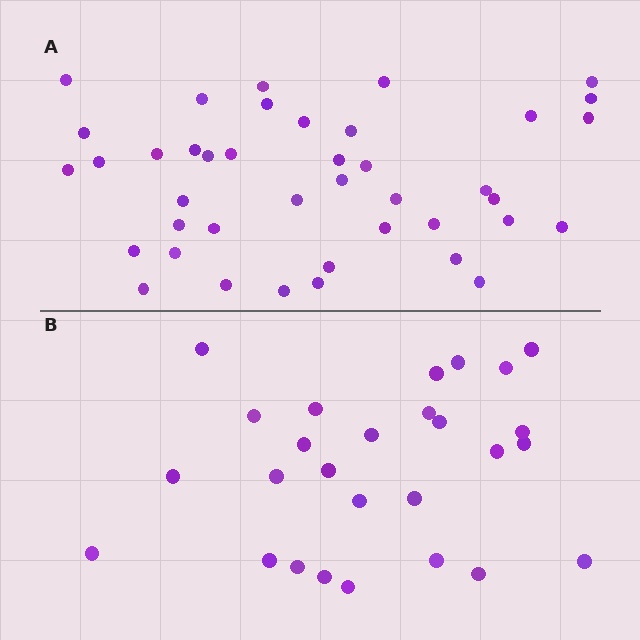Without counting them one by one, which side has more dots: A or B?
Region A (the top region) has more dots.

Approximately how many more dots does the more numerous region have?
Region A has approximately 15 more dots than region B.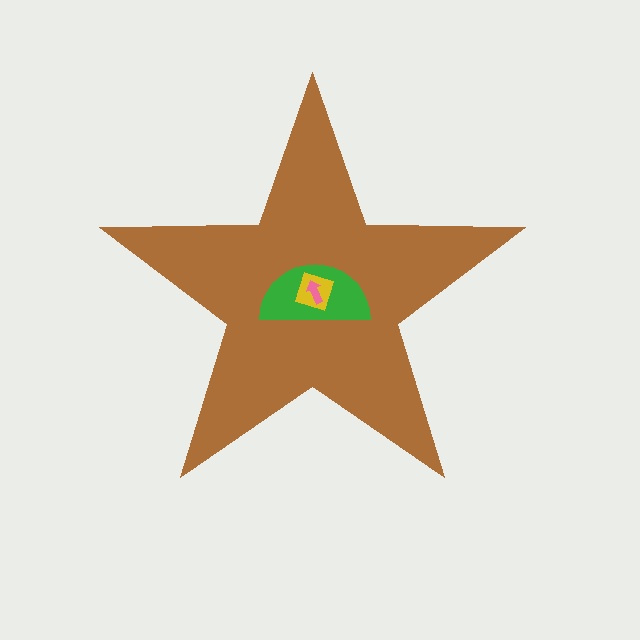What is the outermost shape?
The brown star.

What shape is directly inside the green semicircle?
The yellow diamond.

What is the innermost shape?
The pink arrow.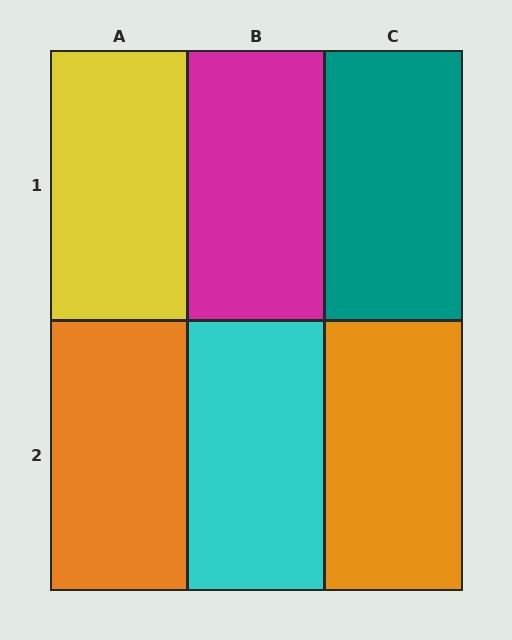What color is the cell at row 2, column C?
Orange.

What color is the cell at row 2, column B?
Cyan.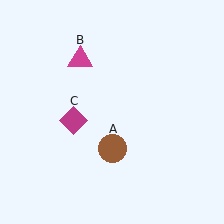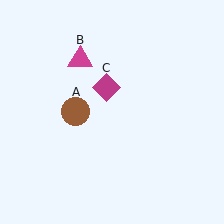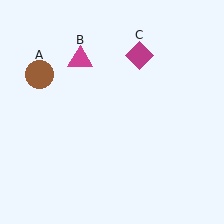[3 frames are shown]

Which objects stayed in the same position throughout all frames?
Magenta triangle (object B) remained stationary.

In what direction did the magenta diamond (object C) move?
The magenta diamond (object C) moved up and to the right.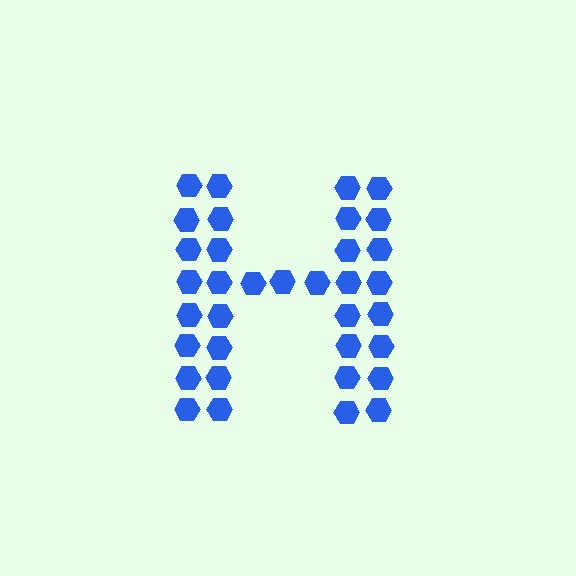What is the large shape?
The large shape is the letter H.